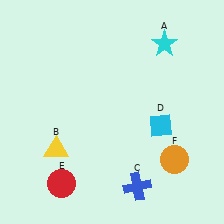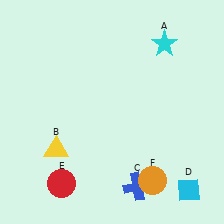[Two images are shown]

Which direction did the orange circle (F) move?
The orange circle (F) moved left.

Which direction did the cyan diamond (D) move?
The cyan diamond (D) moved down.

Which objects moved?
The objects that moved are: the cyan diamond (D), the orange circle (F).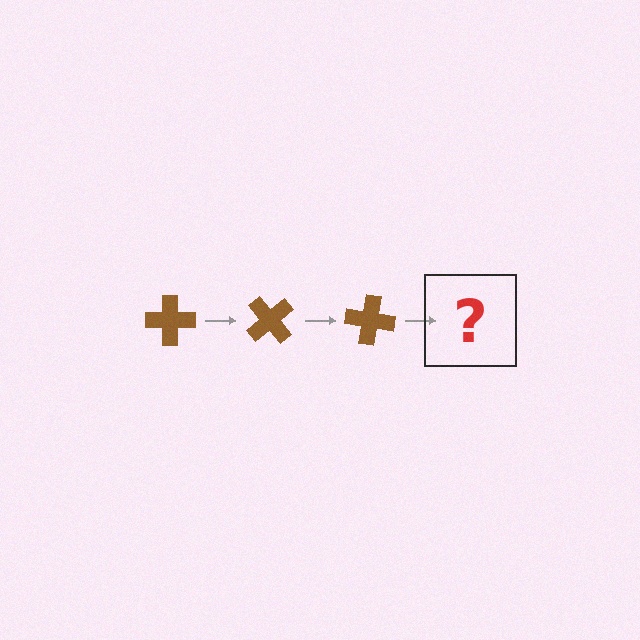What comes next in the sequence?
The next element should be a brown cross rotated 150 degrees.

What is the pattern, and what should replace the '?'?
The pattern is that the cross rotates 50 degrees each step. The '?' should be a brown cross rotated 150 degrees.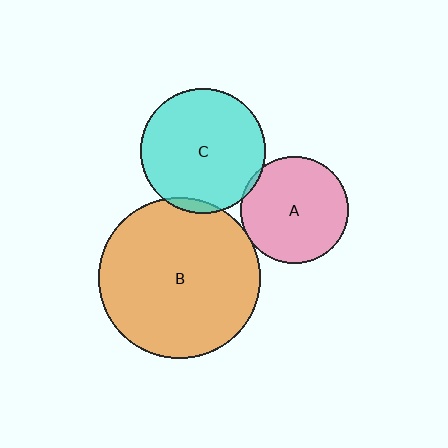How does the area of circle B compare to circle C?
Approximately 1.7 times.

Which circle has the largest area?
Circle B (orange).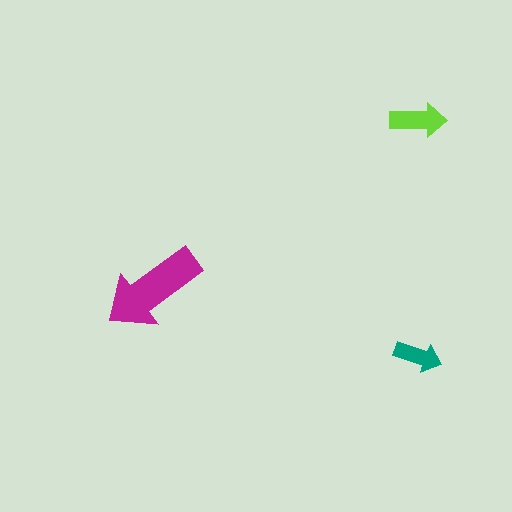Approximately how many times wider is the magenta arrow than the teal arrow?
About 2 times wider.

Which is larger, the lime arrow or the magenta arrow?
The magenta one.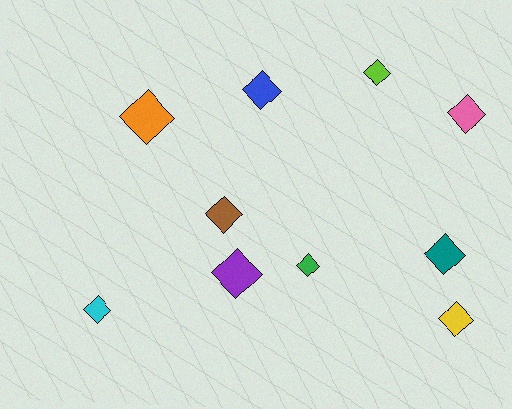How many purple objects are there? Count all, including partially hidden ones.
There is 1 purple object.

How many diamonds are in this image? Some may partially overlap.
There are 10 diamonds.